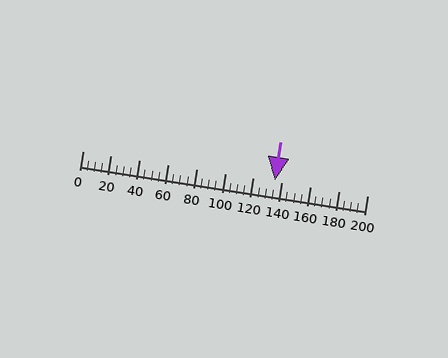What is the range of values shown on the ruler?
The ruler shows values from 0 to 200.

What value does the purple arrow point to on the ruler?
The purple arrow points to approximately 135.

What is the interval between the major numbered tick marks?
The major tick marks are spaced 20 units apart.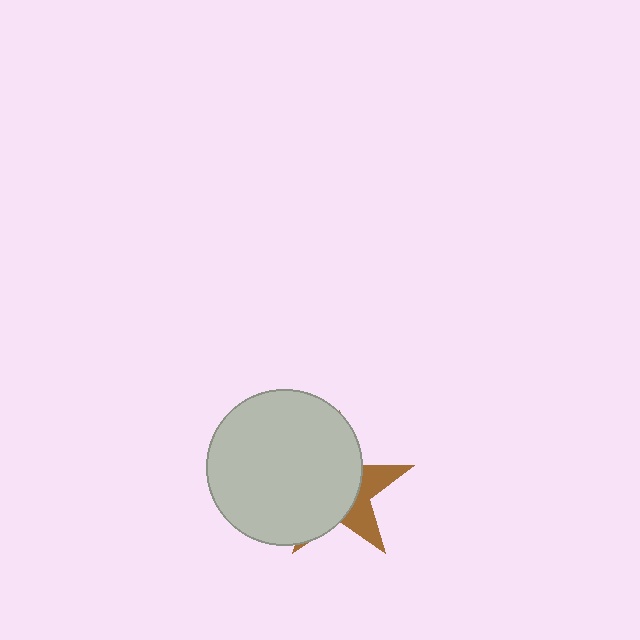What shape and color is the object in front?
The object in front is a light gray circle.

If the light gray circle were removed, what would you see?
You would see the complete brown star.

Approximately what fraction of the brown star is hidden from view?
Roughly 70% of the brown star is hidden behind the light gray circle.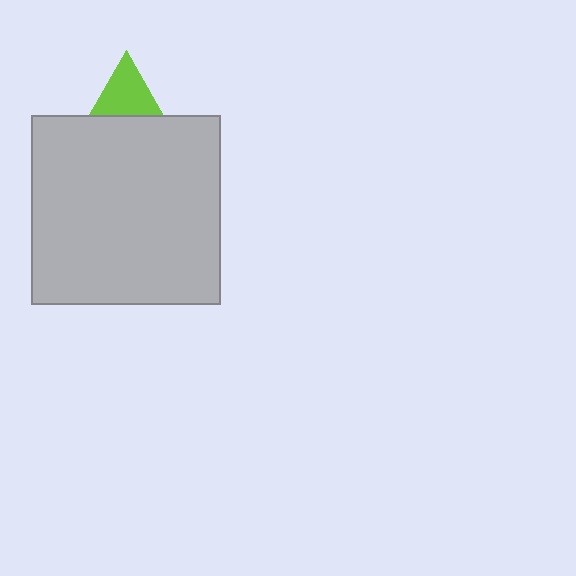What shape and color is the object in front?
The object in front is a light gray square.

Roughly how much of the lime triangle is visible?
A small part of it is visible (roughly 33%).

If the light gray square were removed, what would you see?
You would see the complete lime triangle.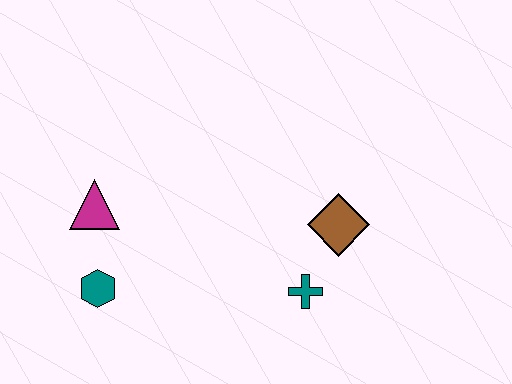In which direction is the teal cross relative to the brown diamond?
The teal cross is below the brown diamond.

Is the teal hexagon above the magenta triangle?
No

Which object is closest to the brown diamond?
The teal cross is closest to the brown diamond.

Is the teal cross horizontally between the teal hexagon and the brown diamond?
Yes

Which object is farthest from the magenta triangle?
The brown diamond is farthest from the magenta triangle.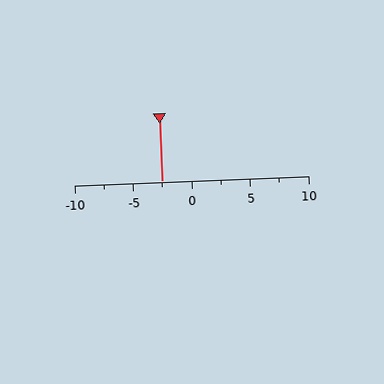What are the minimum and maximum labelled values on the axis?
The axis runs from -10 to 10.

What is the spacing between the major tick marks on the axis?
The major ticks are spaced 5 apart.